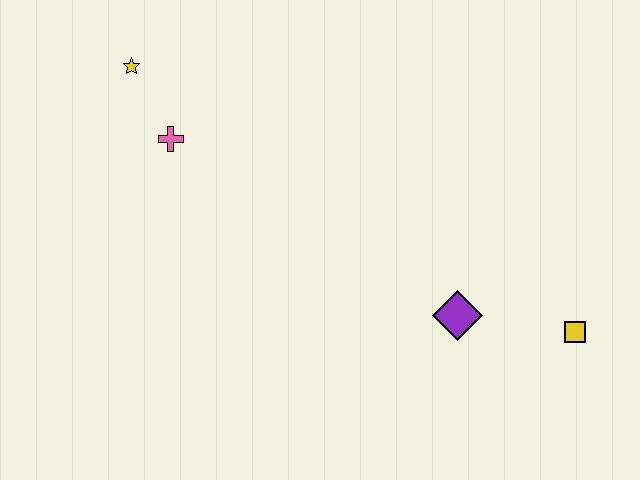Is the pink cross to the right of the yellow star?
Yes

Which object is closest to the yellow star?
The pink cross is closest to the yellow star.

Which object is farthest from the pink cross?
The yellow square is farthest from the pink cross.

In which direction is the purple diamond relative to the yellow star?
The purple diamond is to the right of the yellow star.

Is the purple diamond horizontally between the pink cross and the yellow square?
Yes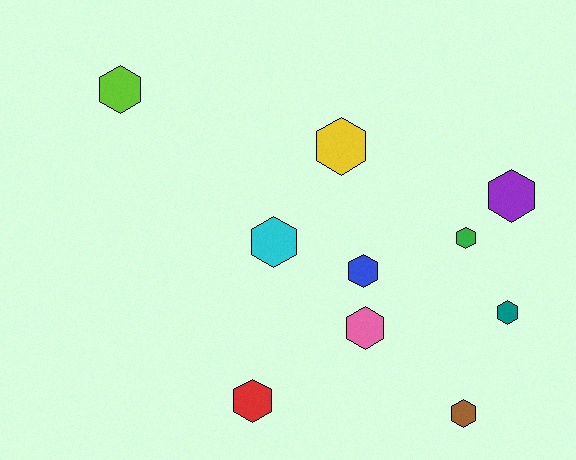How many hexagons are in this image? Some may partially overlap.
There are 10 hexagons.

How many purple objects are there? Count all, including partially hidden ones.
There is 1 purple object.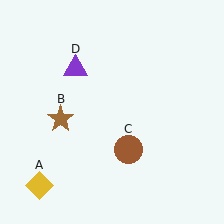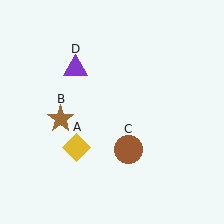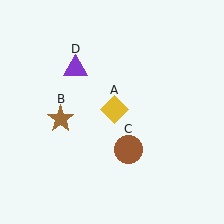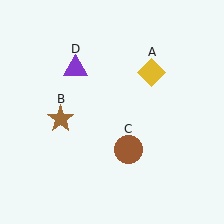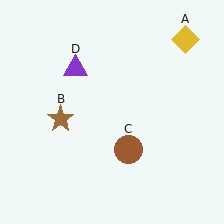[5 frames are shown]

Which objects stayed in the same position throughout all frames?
Brown star (object B) and brown circle (object C) and purple triangle (object D) remained stationary.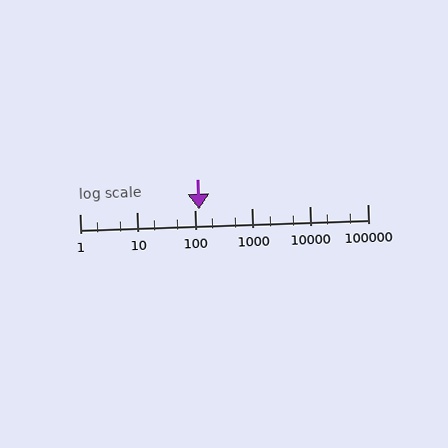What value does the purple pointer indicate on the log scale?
The pointer indicates approximately 120.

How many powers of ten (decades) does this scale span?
The scale spans 5 decades, from 1 to 100000.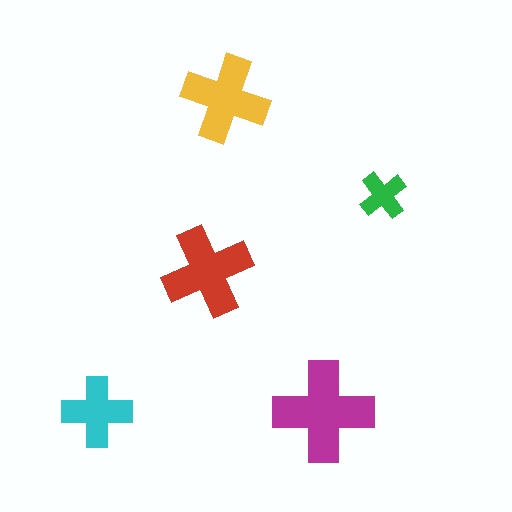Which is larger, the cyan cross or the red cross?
The red one.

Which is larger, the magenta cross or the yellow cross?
The magenta one.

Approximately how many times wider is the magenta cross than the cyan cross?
About 1.5 times wider.